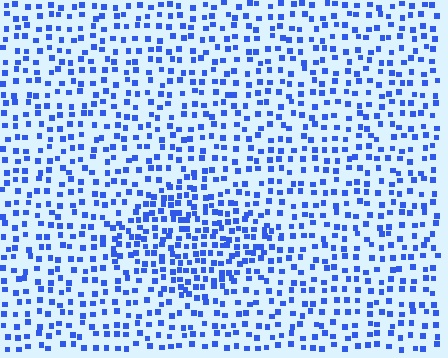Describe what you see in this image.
The image contains small blue elements arranged at two different densities. A diamond-shaped region is visible where the elements are more densely packed than the surrounding area.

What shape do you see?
I see a diamond.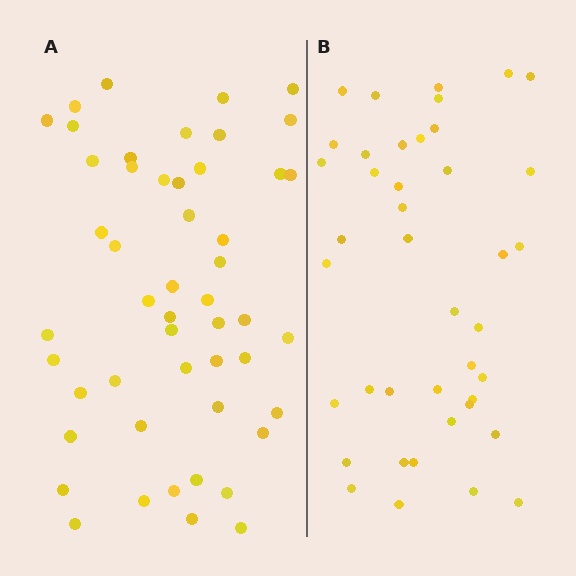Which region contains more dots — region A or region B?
Region A (the left region) has more dots.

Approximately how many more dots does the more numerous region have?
Region A has roughly 8 or so more dots than region B.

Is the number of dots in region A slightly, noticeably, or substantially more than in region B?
Region A has only slightly more — the two regions are fairly close. The ratio is roughly 1.2 to 1.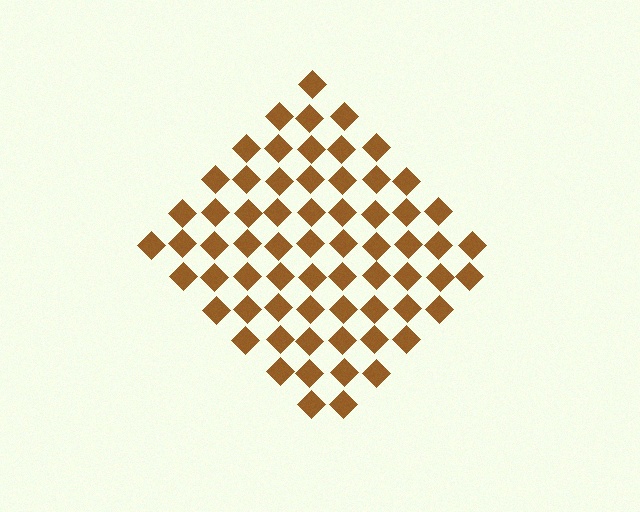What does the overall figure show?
The overall figure shows a diamond.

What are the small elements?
The small elements are diamonds.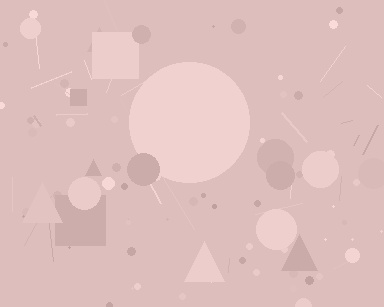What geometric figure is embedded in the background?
A circle is embedded in the background.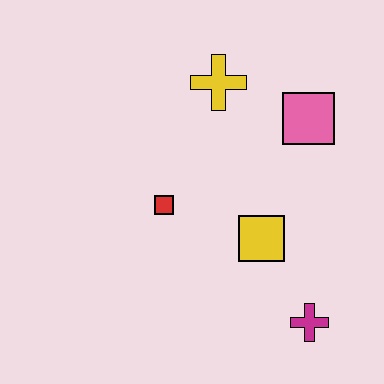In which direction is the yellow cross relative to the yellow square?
The yellow cross is above the yellow square.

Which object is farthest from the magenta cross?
The yellow cross is farthest from the magenta cross.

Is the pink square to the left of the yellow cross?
No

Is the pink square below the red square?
No